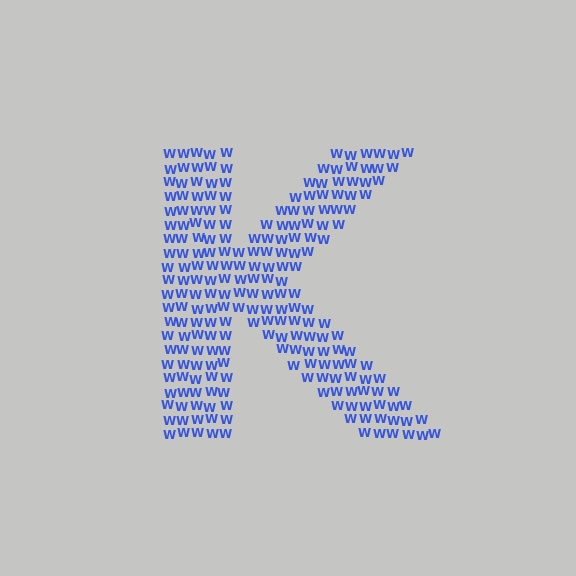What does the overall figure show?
The overall figure shows the letter K.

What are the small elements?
The small elements are letter W's.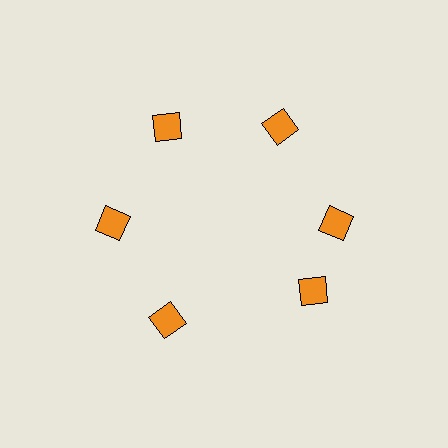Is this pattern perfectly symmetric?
No. The 6 orange diamonds are arranged in a ring, but one element near the 5 o'clock position is rotated out of alignment along the ring, breaking the 6-fold rotational symmetry.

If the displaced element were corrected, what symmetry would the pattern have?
It would have 6-fold rotational symmetry — the pattern would map onto itself every 60 degrees.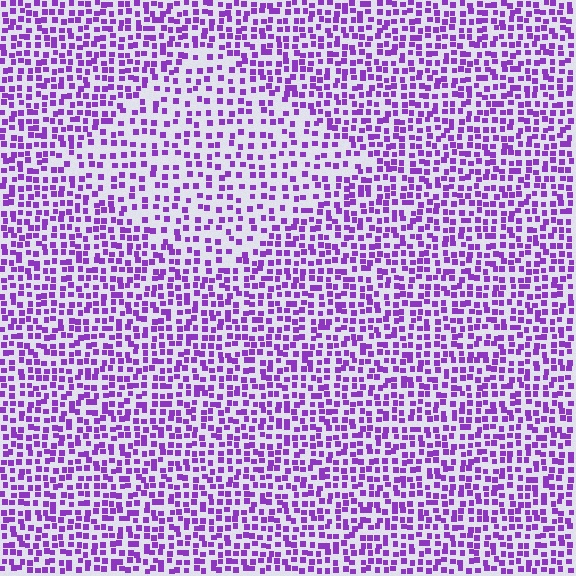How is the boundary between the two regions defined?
The boundary is defined by a change in element density (approximately 1.7x ratio). All elements are the same color, size, and shape.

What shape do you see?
I see a diamond.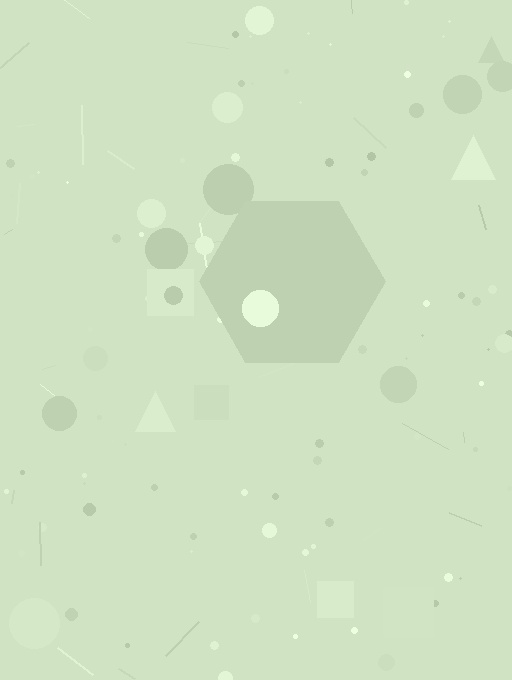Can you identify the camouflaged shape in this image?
The camouflaged shape is a hexagon.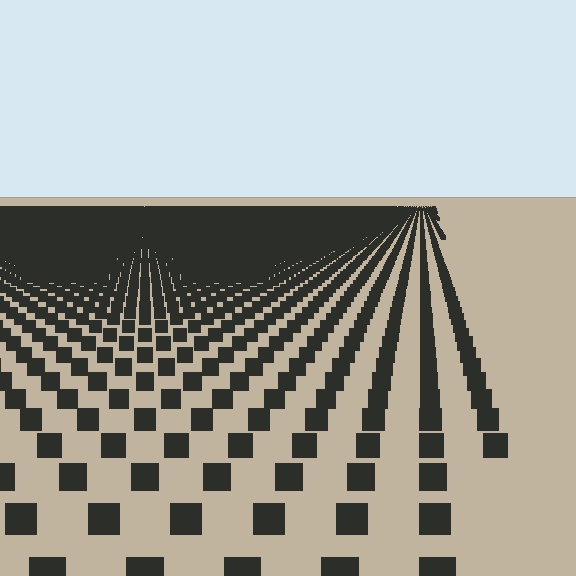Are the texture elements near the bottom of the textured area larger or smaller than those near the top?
Larger. Near the bottom, elements are closer to the viewer and appear at a bigger on-screen size.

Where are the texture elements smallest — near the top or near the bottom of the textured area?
Near the top.